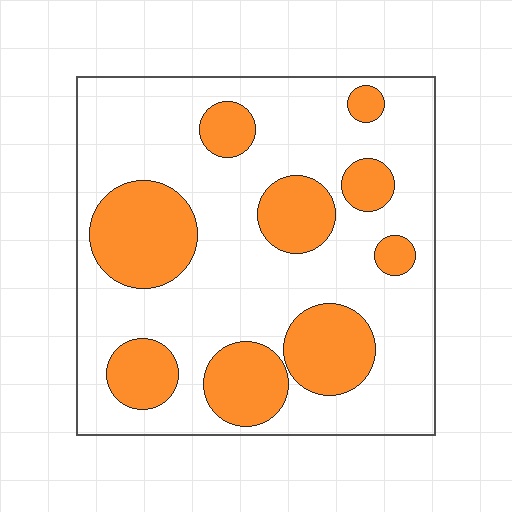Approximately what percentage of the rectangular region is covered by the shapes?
Approximately 30%.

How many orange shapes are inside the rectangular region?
9.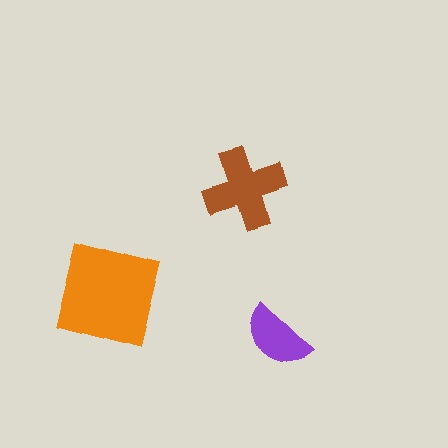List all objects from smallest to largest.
The purple semicircle, the brown cross, the orange square.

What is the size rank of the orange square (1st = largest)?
1st.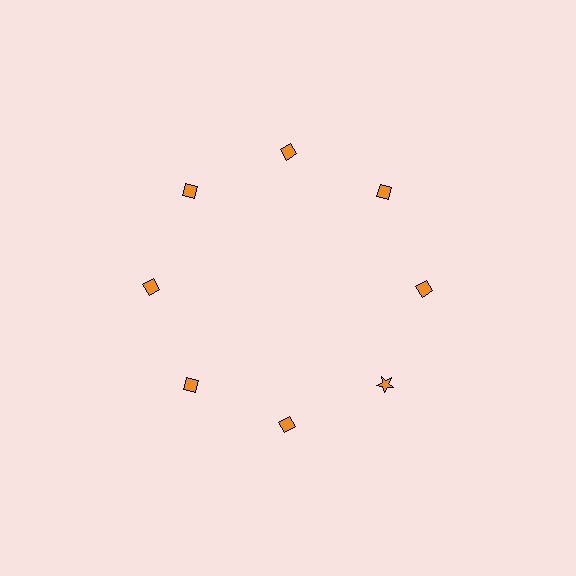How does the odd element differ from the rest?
It has a different shape: star instead of diamond.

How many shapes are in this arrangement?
There are 8 shapes arranged in a ring pattern.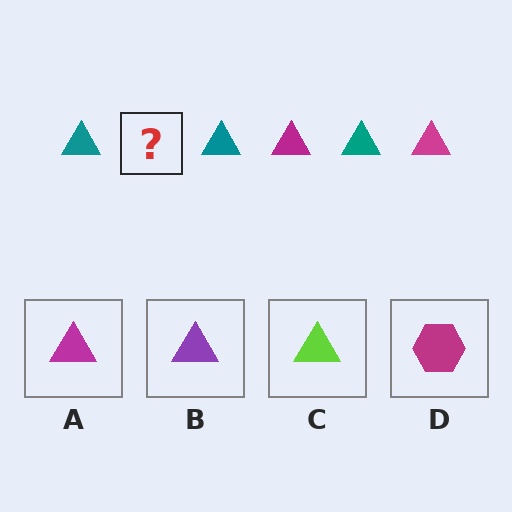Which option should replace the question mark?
Option A.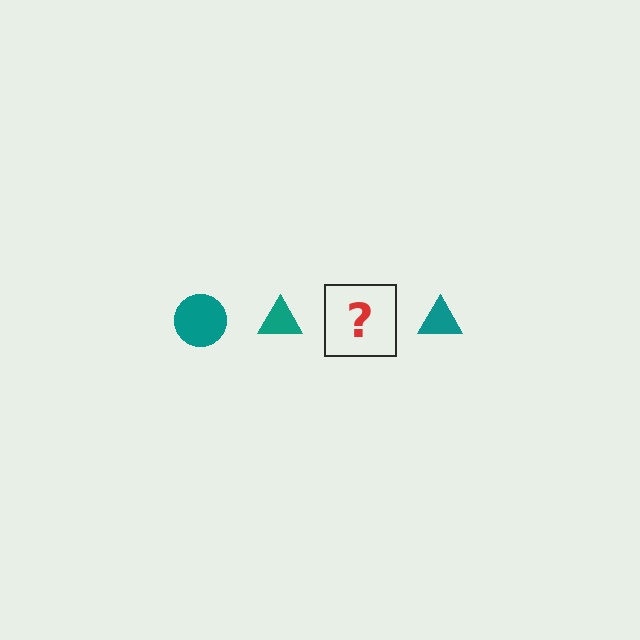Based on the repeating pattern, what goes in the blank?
The blank should be a teal circle.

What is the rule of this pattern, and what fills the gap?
The rule is that the pattern cycles through circle, triangle shapes in teal. The gap should be filled with a teal circle.